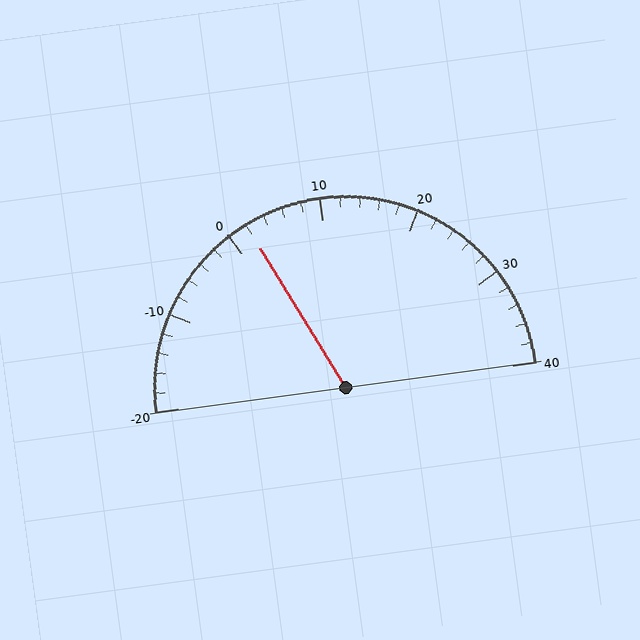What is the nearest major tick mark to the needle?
The nearest major tick mark is 0.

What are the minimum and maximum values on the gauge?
The gauge ranges from -20 to 40.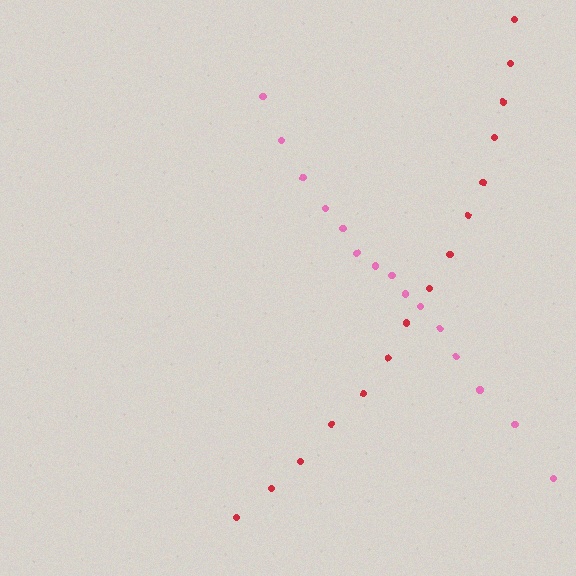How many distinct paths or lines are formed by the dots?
There are 2 distinct paths.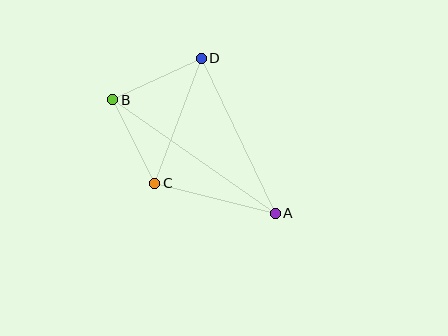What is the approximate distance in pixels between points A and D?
The distance between A and D is approximately 172 pixels.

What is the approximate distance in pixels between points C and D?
The distance between C and D is approximately 134 pixels.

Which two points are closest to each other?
Points B and C are closest to each other.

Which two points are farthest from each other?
Points A and B are farthest from each other.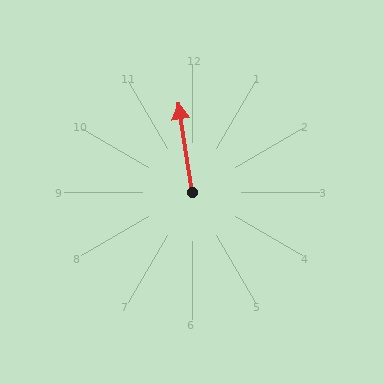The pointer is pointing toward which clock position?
Roughly 12 o'clock.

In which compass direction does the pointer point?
North.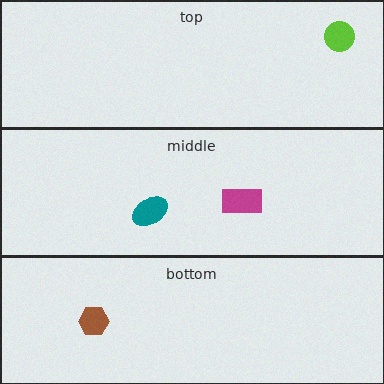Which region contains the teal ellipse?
The middle region.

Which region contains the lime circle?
The top region.